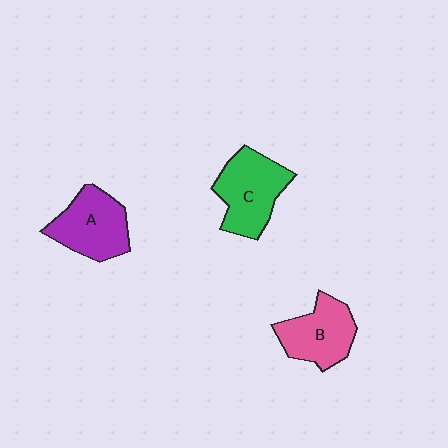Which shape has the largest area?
Shape C (green).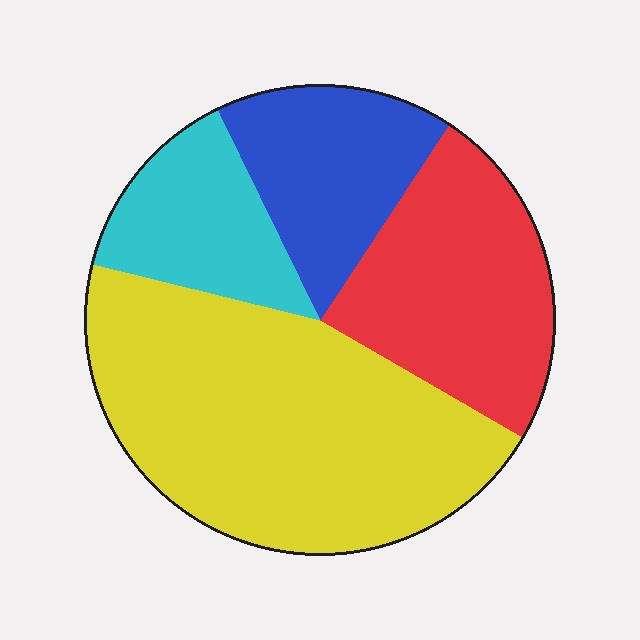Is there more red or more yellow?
Yellow.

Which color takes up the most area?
Yellow, at roughly 45%.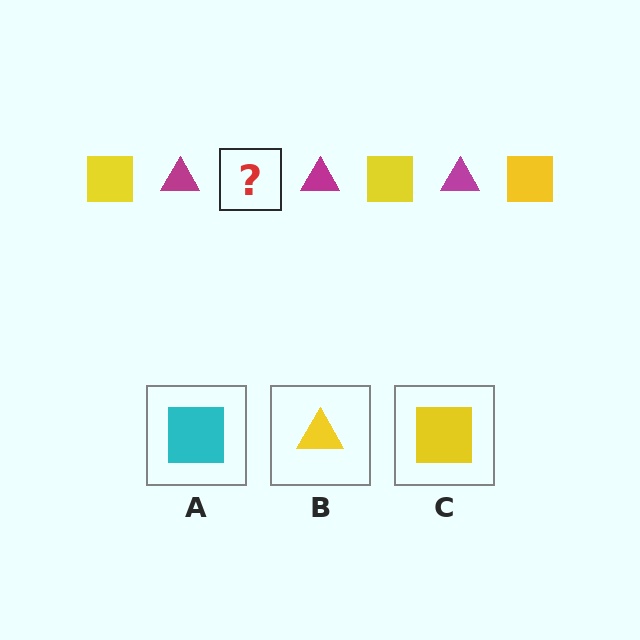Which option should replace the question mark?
Option C.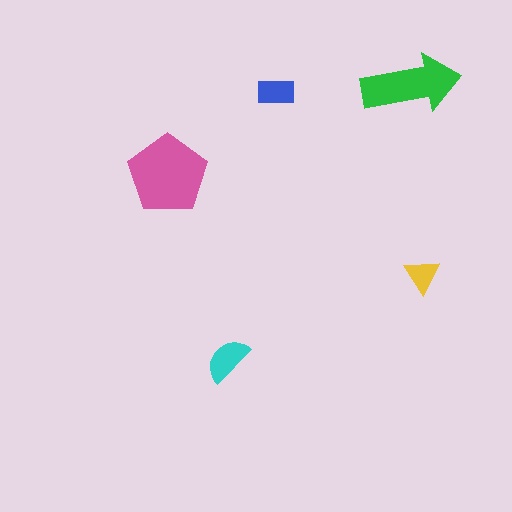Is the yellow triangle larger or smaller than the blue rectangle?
Smaller.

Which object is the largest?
The pink pentagon.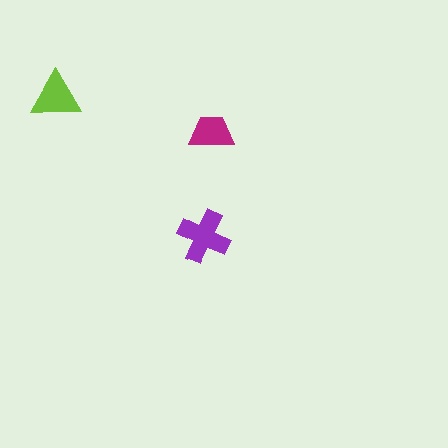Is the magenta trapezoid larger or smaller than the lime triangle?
Smaller.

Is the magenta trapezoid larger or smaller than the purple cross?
Smaller.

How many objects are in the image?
There are 3 objects in the image.